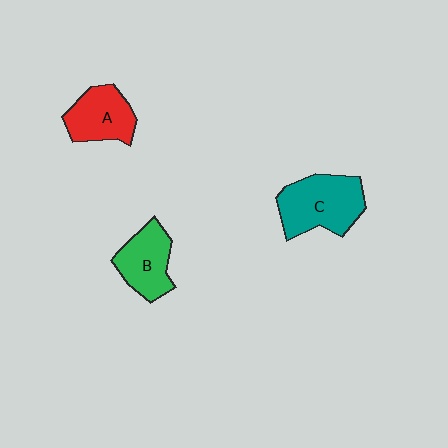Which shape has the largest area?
Shape C (teal).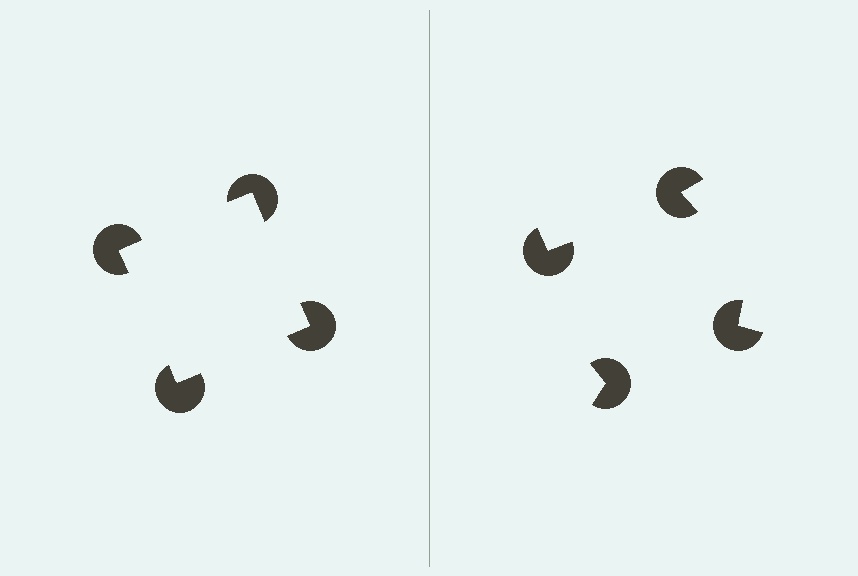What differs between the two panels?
The pac-man discs are positioned identically on both sides; only the wedge orientations differ. On the left they align to a square; on the right they are misaligned.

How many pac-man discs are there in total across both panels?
8 — 4 on each side.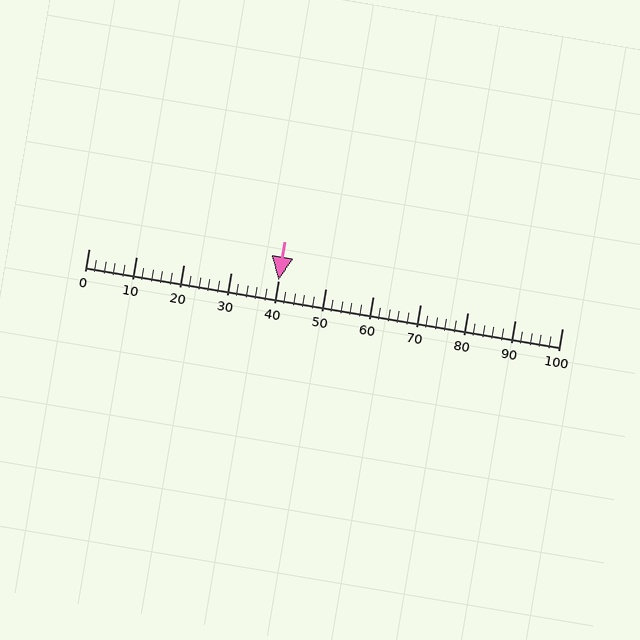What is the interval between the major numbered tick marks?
The major tick marks are spaced 10 units apart.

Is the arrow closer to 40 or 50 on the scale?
The arrow is closer to 40.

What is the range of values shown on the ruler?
The ruler shows values from 0 to 100.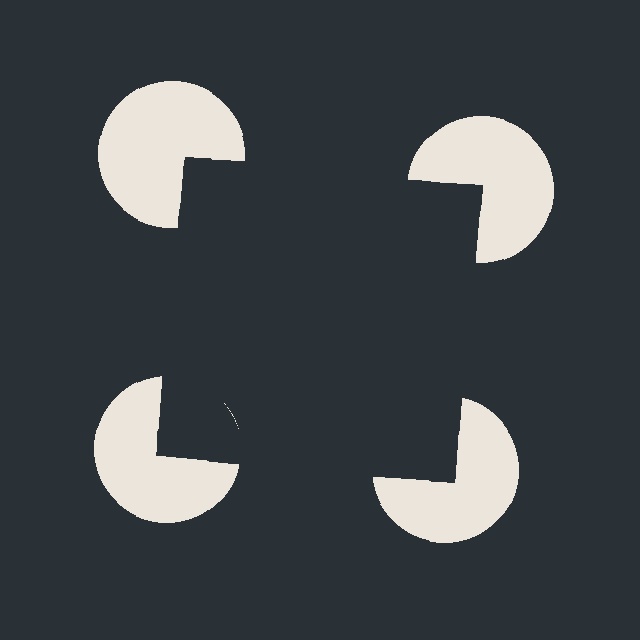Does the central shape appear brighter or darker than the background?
It typically appears slightly darker than the background, even though no actual brightness change is drawn.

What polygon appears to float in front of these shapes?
An illusory square — its edges are inferred from the aligned wedge cuts in the pac-man discs, not physically drawn.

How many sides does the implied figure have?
4 sides.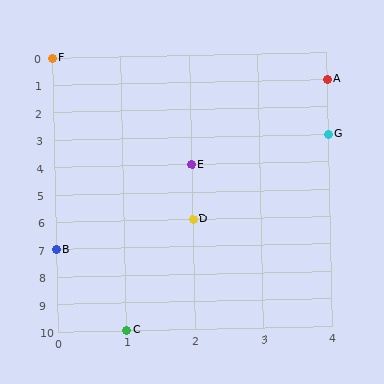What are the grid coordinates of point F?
Point F is at grid coordinates (0, 0).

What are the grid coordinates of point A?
Point A is at grid coordinates (4, 1).